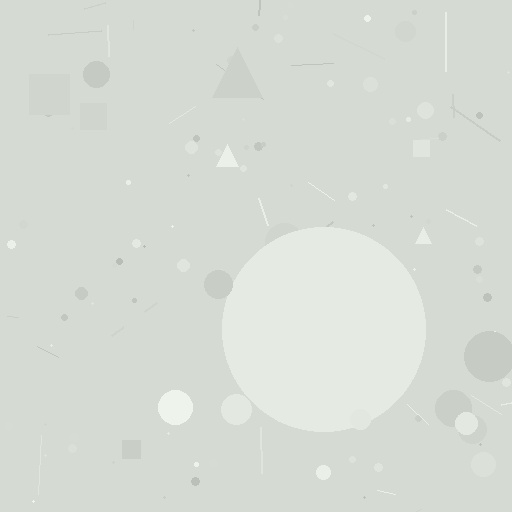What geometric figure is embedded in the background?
A circle is embedded in the background.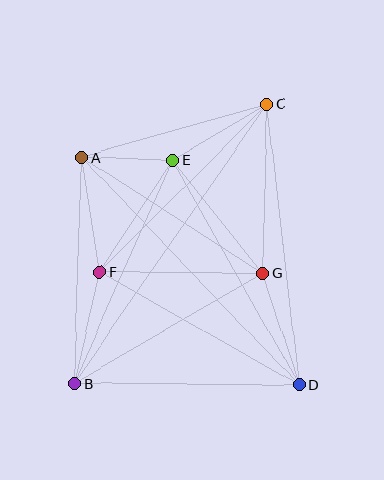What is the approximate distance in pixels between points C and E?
The distance between C and E is approximately 111 pixels.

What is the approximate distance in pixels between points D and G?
The distance between D and G is approximately 118 pixels.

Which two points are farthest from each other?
Points B and C are farthest from each other.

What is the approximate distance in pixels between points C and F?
The distance between C and F is approximately 237 pixels.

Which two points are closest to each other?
Points A and E are closest to each other.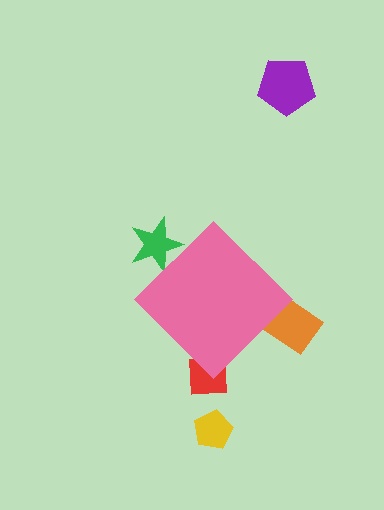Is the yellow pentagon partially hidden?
No, the yellow pentagon is fully visible.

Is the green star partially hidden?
Yes, the green star is partially hidden behind the pink diamond.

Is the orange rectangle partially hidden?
Yes, the orange rectangle is partially hidden behind the pink diamond.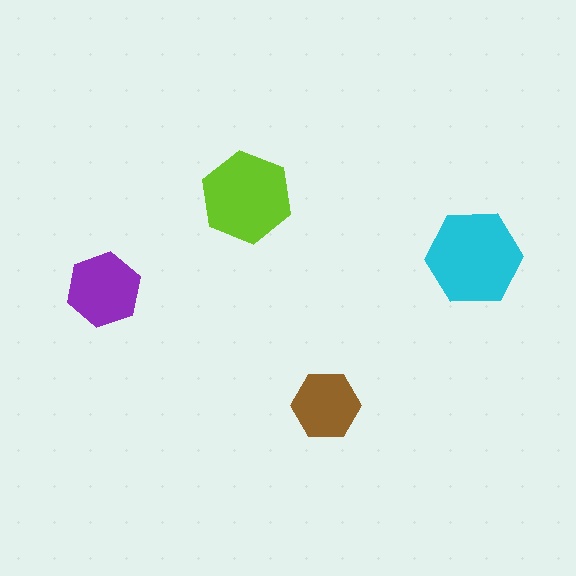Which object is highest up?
The lime hexagon is topmost.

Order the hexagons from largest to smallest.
the cyan one, the lime one, the purple one, the brown one.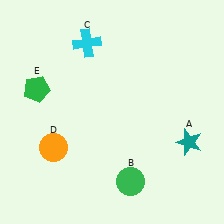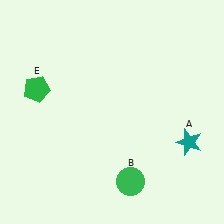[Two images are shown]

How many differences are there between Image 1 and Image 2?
There are 2 differences between the two images.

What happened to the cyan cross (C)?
The cyan cross (C) was removed in Image 2. It was in the top-left area of Image 1.